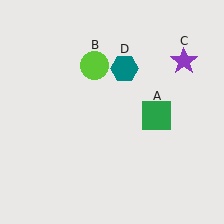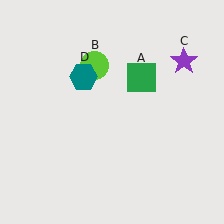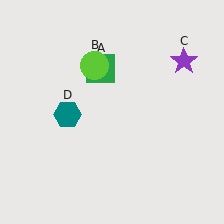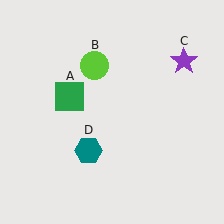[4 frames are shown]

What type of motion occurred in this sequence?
The green square (object A), teal hexagon (object D) rotated counterclockwise around the center of the scene.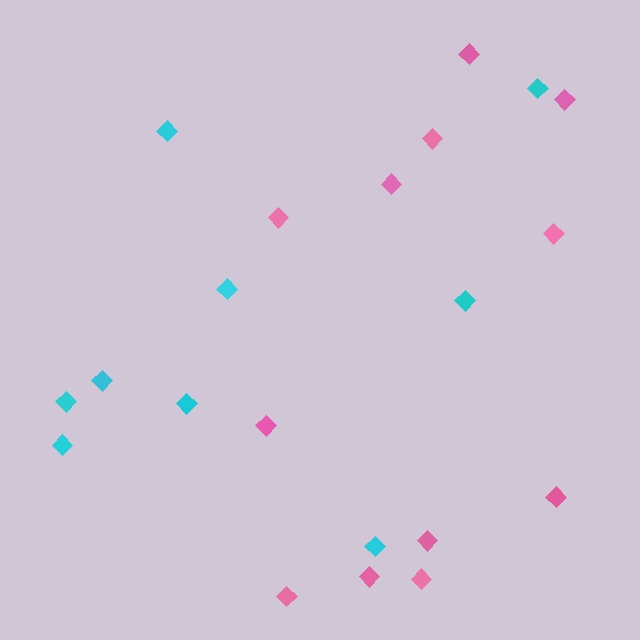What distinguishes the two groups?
There are 2 groups: one group of pink diamonds (12) and one group of cyan diamonds (9).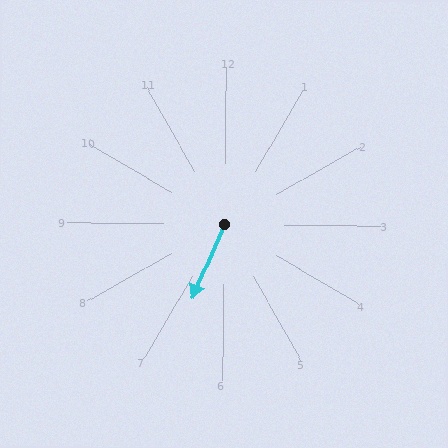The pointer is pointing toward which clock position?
Roughly 7 o'clock.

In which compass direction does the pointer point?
Southwest.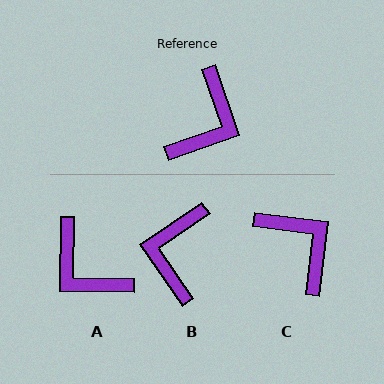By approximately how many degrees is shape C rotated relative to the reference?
Approximately 64 degrees counter-clockwise.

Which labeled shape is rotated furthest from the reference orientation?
B, about 165 degrees away.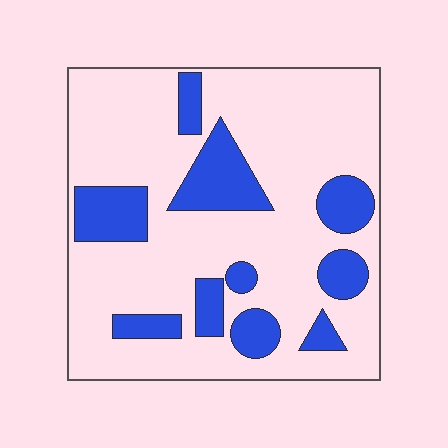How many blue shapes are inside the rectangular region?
10.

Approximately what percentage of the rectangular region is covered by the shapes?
Approximately 25%.